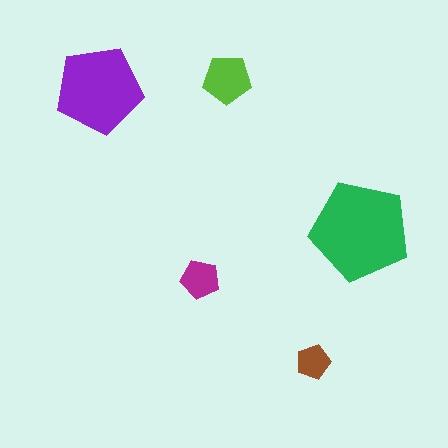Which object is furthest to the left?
The purple pentagon is leftmost.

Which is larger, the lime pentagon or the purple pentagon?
The purple one.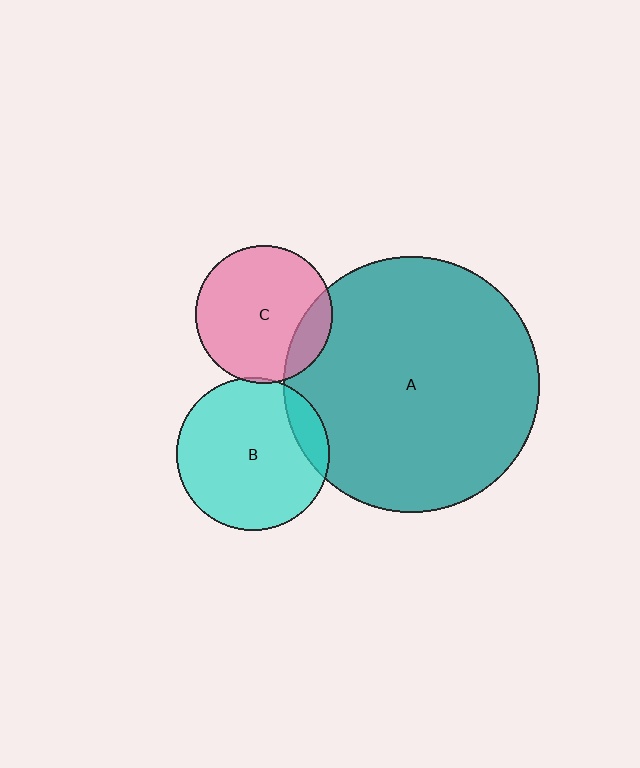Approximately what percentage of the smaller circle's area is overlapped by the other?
Approximately 5%.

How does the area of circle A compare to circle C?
Approximately 3.5 times.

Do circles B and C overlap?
Yes.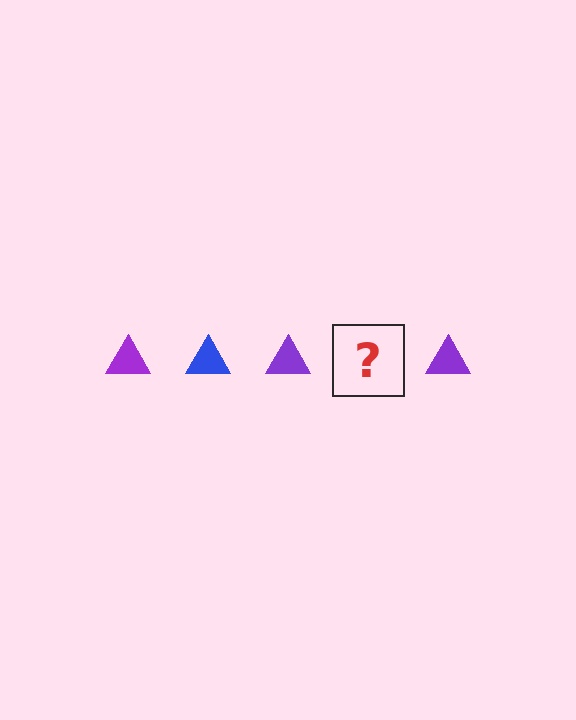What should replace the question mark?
The question mark should be replaced with a blue triangle.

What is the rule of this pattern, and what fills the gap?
The rule is that the pattern cycles through purple, blue triangles. The gap should be filled with a blue triangle.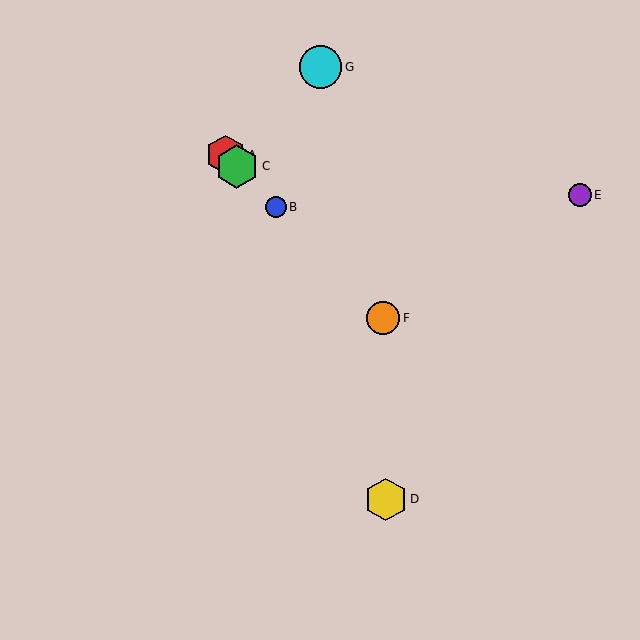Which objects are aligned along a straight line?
Objects A, B, C, F are aligned along a straight line.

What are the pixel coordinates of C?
Object C is at (237, 166).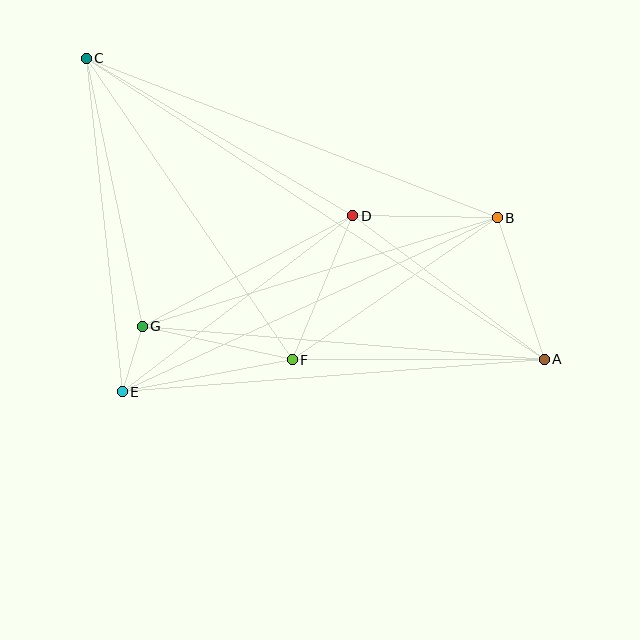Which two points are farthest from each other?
Points A and C are farthest from each other.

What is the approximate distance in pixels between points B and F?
The distance between B and F is approximately 249 pixels.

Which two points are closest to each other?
Points E and G are closest to each other.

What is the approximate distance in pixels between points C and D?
The distance between C and D is approximately 310 pixels.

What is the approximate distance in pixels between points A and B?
The distance between A and B is approximately 149 pixels.